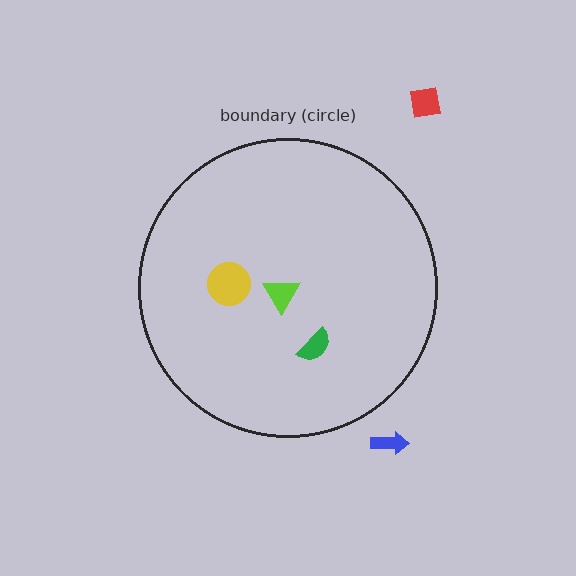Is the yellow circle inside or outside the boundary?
Inside.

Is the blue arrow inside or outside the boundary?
Outside.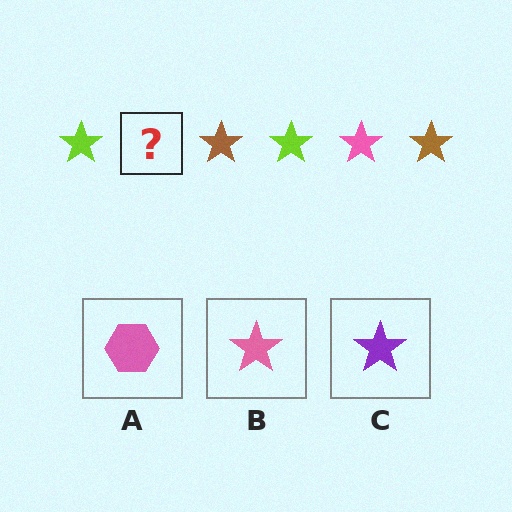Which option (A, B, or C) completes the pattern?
B.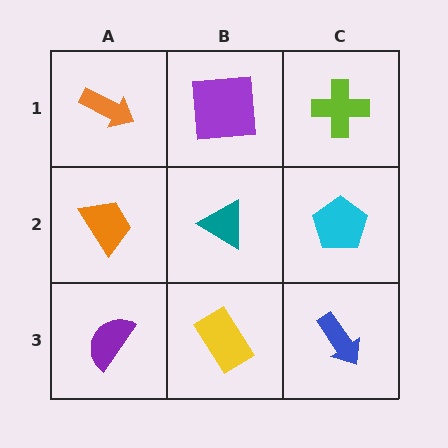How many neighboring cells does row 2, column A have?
3.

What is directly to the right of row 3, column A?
A yellow rectangle.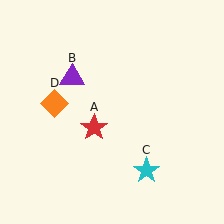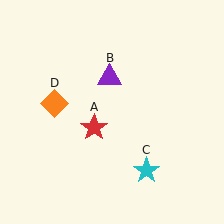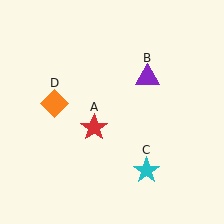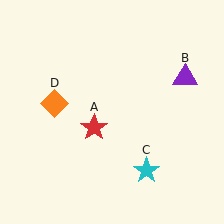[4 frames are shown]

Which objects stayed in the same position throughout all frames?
Red star (object A) and cyan star (object C) and orange diamond (object D) remained stationary.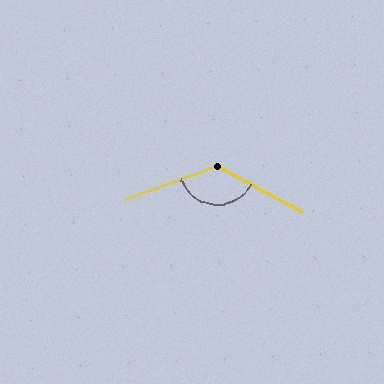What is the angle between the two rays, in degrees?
Approximately 132 degrees.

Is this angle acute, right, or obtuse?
It is obtuse.